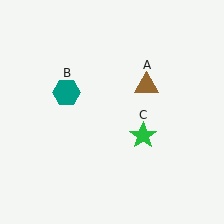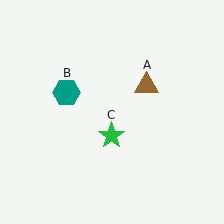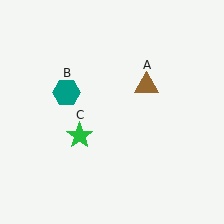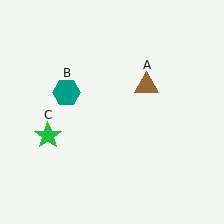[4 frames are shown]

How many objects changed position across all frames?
1 object changed position: green star (object C).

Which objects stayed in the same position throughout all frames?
Brown triangle (object A) and teal hexagon (object B) remained stationary.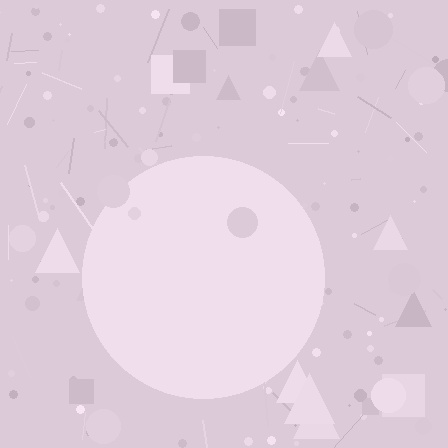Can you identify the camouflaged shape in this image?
The camouflaged shape is a circle.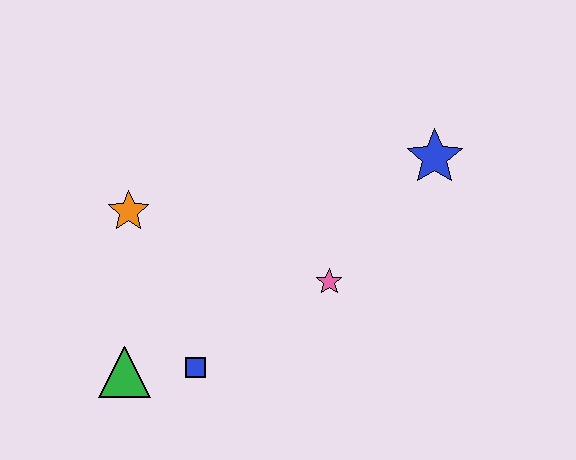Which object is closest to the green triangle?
The blue square is closest to the green triangle.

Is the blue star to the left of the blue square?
No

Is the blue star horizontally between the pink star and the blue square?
No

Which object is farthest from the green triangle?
The blue star is farthest from the green triangle.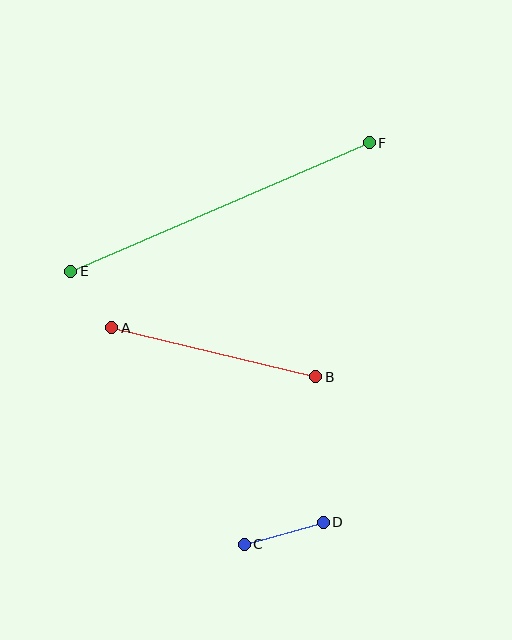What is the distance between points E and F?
The distance is approximately 325 pixels.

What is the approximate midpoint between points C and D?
The midpoint is at approximately (284, 533) pixels.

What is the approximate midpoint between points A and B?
The midpoint is at approximately (214, 352) pixels.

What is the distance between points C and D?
The distance is approximately 82 pixels.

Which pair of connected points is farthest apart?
Points E and F are farthest apart.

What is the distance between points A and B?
The distance is approximately 210 pixels.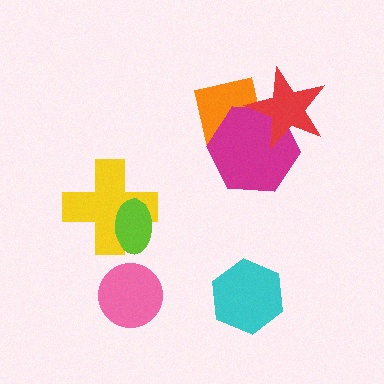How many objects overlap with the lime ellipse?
1 object overlaps with the lime ellipse.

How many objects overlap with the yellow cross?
1 object overlaps with the yellow cross.